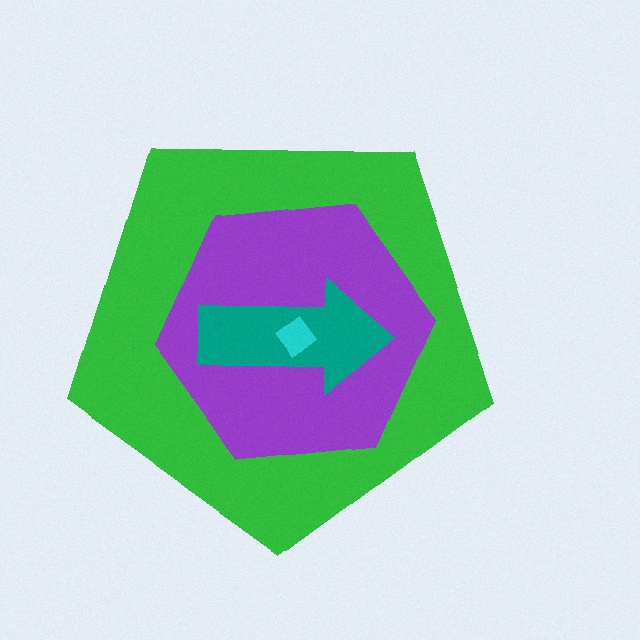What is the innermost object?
The cyan diamond.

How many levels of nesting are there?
4.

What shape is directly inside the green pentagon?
The purple hexagon.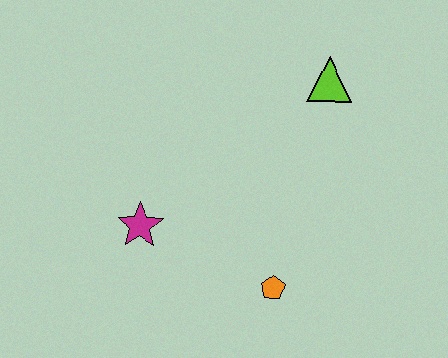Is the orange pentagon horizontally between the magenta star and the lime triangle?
Yes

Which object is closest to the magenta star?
The orange pentagon is closest to the magenta star.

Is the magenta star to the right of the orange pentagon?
No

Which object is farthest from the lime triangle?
The magenta star is farthest from the lime triangle.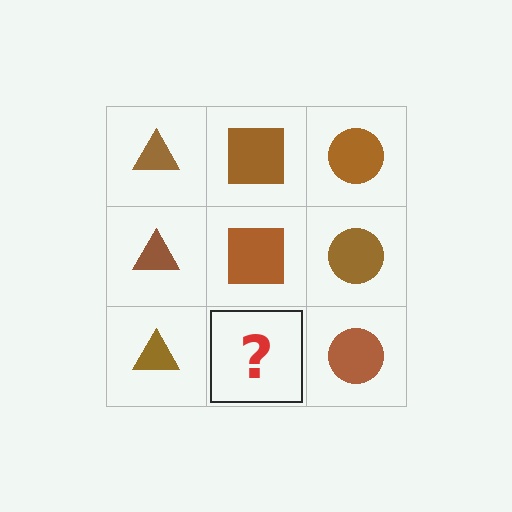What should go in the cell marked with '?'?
The missing cell should contain a brown square.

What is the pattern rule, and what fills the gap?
The rule is that each column has a consistent shape. The gap should be filled with a brown square.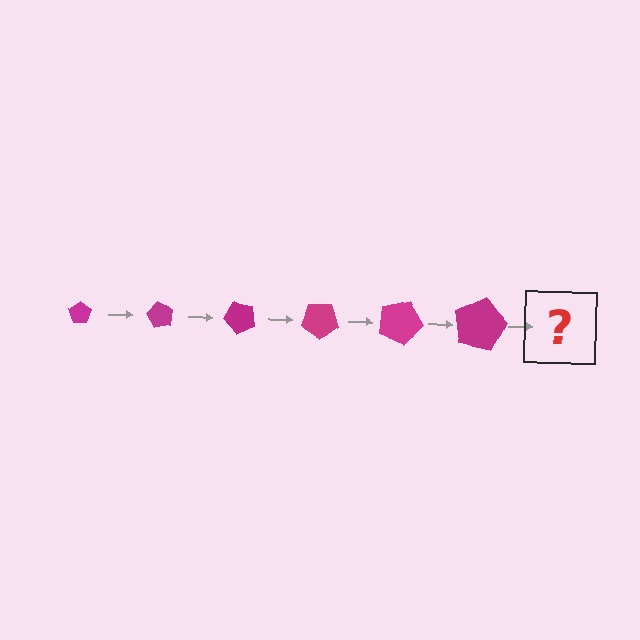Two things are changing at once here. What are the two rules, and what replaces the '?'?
The two rules are that the pentagon grows larger each step and it rotates 60 degrees each step. The '?' should be a pentagon, larger than the previous one and rotated 360 degrees from the start.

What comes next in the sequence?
The next element should be a pentagon, larger than the previous one and rotated 360 degrees from the start.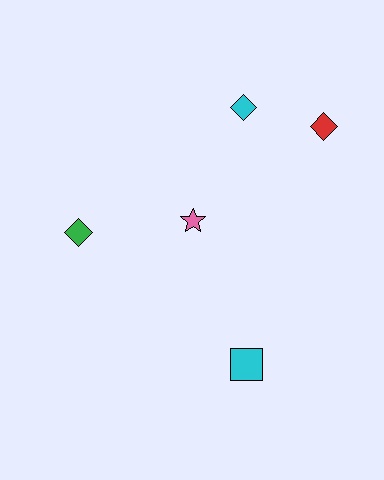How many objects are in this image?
There are 5 objects.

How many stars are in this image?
There is 1 star.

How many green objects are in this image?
There is 1 green object.